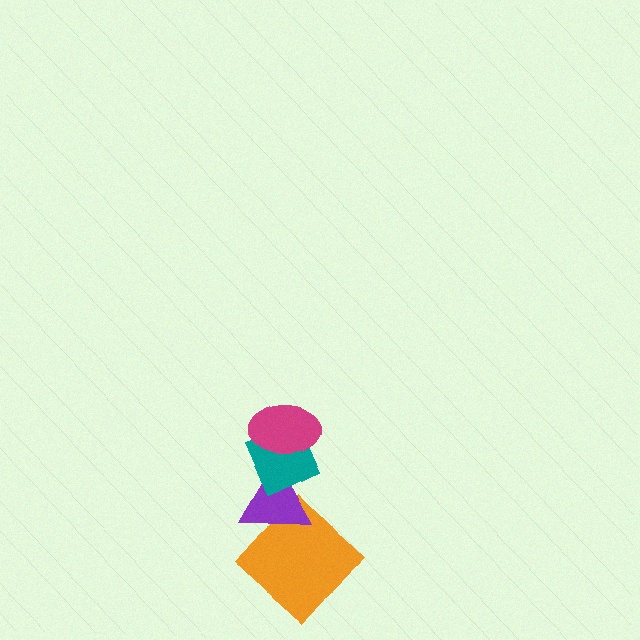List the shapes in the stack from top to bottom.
From top to bottom: the magenta ellipse, the teal diamond, the purple triangle, the orange diamond.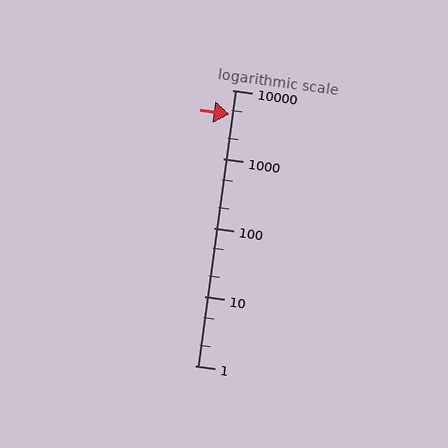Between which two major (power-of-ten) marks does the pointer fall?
The pointer is between 1000 and 10000.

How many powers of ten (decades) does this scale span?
The scale spans 4 decades, from 1 to 10000.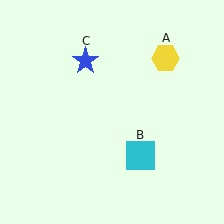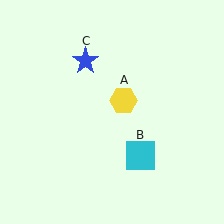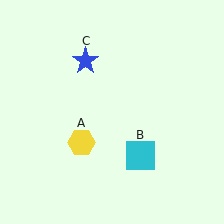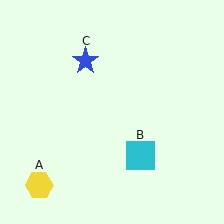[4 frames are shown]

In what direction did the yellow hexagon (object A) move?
The yellow hexagon (object A) moved down and to the left.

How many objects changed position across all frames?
1 object changed position: yellow hexagon (object A).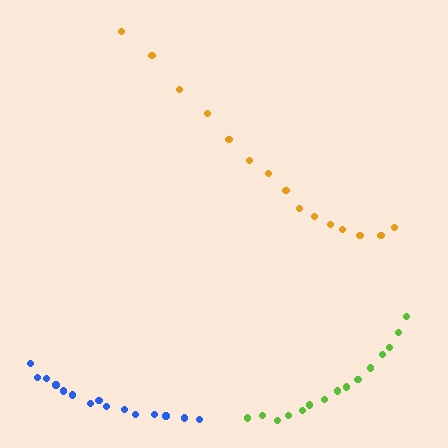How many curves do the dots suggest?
There are 3 distinct paths.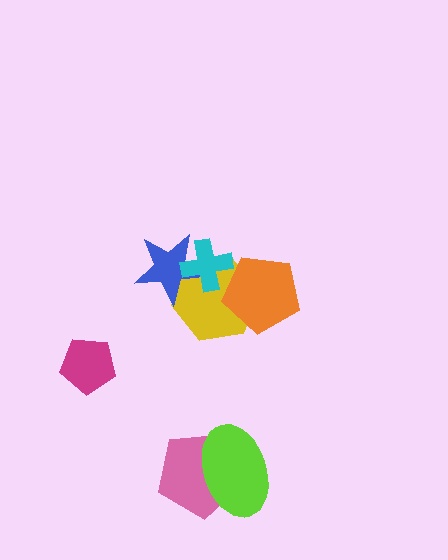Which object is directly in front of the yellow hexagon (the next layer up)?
The blue star is directly in front of the yellow hexagon.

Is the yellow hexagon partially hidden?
Yes, it is partially covered by another shape.